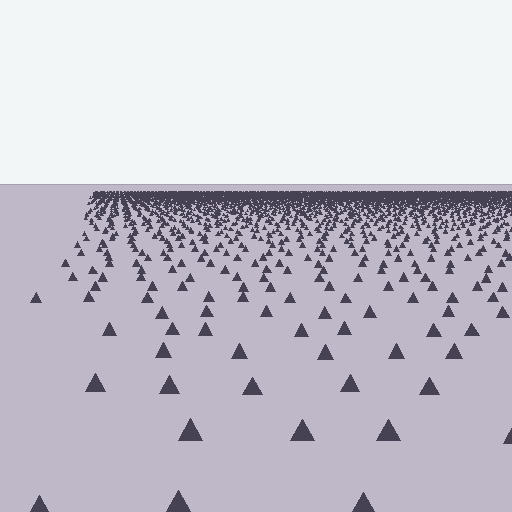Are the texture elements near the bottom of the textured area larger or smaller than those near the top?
Larger. Near the bottom, elements are closer to the viewer and appear at a bigger on-screen size.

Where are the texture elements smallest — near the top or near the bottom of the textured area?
Near the top.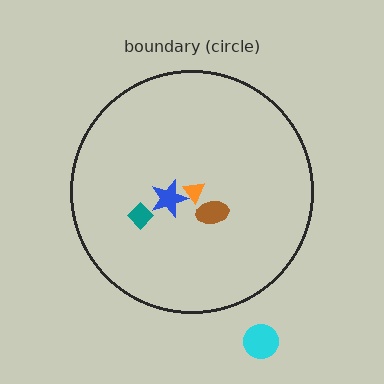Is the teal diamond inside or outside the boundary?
Inside.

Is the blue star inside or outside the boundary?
Inside.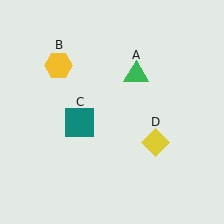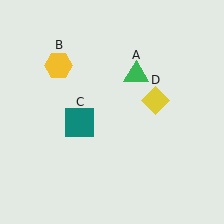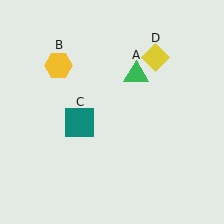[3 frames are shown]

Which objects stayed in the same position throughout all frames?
Green triangle (object A) and yellow hexagon (object B) and teal square (object C) remained stationary.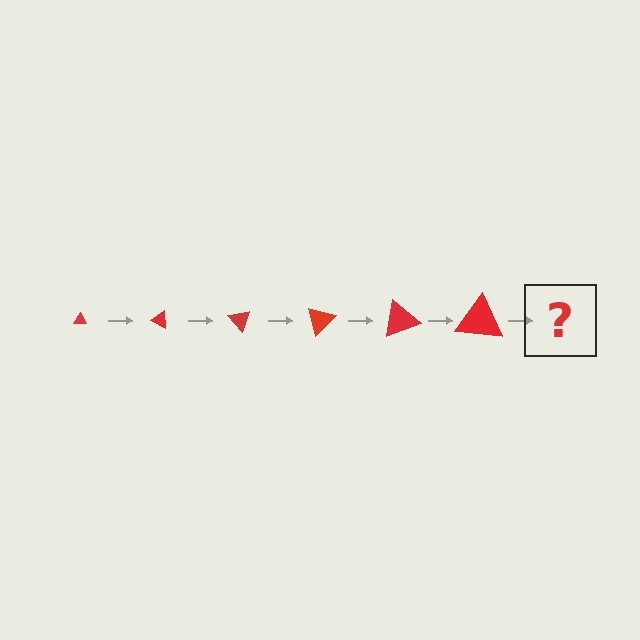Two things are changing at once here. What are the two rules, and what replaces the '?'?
The two rules are that the triangle grows larger each step and it rotates 25 degrees each step. The '?' should be a triangle, larger than the previous one and rotated 150 degrees from the start.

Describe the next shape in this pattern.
It should be a triangle, larger than the previous one and rotated 150 degrees from the start.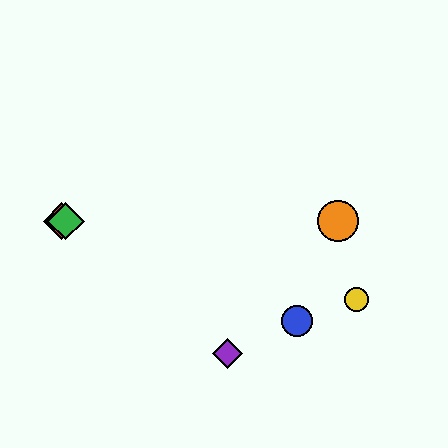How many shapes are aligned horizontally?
3 shapes (the red diamond, the green diamond, the orange circle) are aligned horizontally.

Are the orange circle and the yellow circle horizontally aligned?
No, the orange circle is at y≈221 and the yellow circle is at y≈300.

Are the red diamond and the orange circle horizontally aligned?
Yes, both are at y≈221.